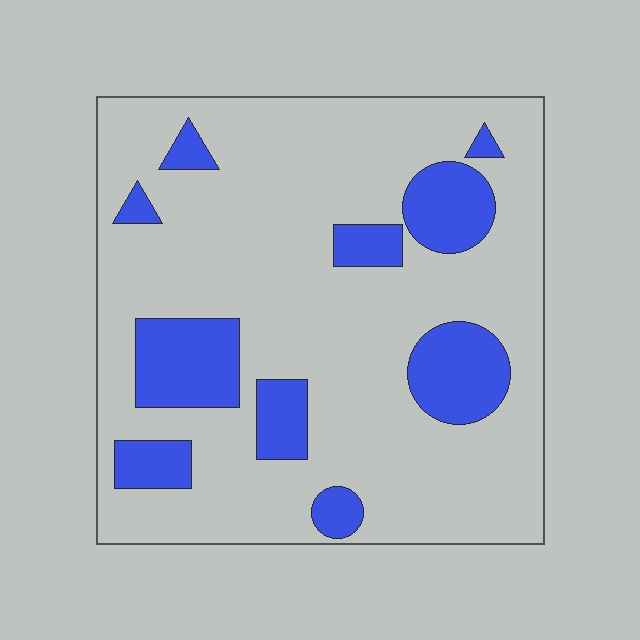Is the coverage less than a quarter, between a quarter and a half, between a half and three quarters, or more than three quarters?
Less than a quarter.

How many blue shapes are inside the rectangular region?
10.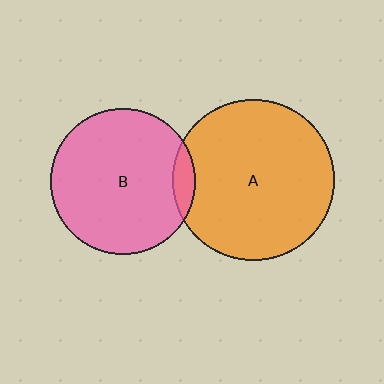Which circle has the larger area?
Circle A (orange).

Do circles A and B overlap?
Yes.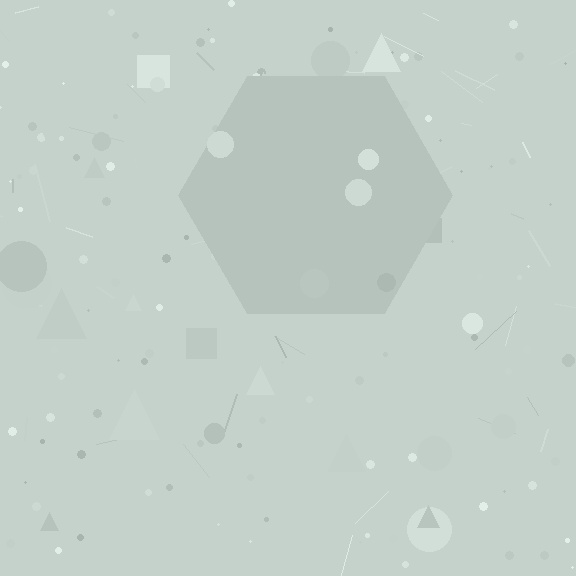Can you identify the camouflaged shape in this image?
The camouflaged shape is a hexagon.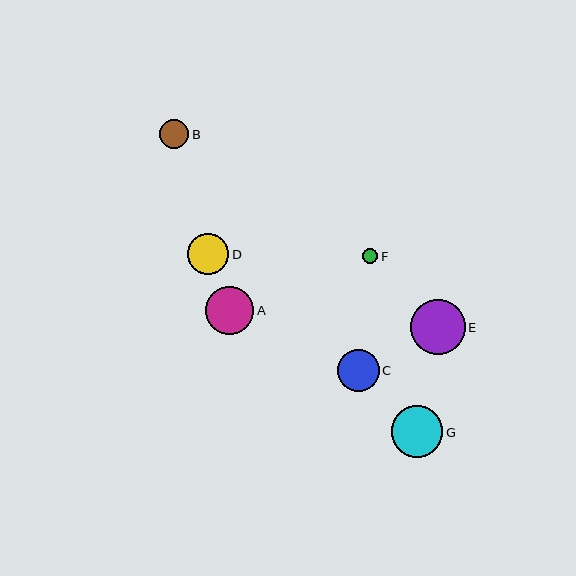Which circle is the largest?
Circle E is the largest with a size of approximately 54 pixels.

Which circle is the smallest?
Circle F is the smallest with a size of approximately 15 pixels.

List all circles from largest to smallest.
From largest to smallest: E, G, A, C, D, B, F.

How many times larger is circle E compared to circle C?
Circle E is approximately 1.3 times the size of circle C.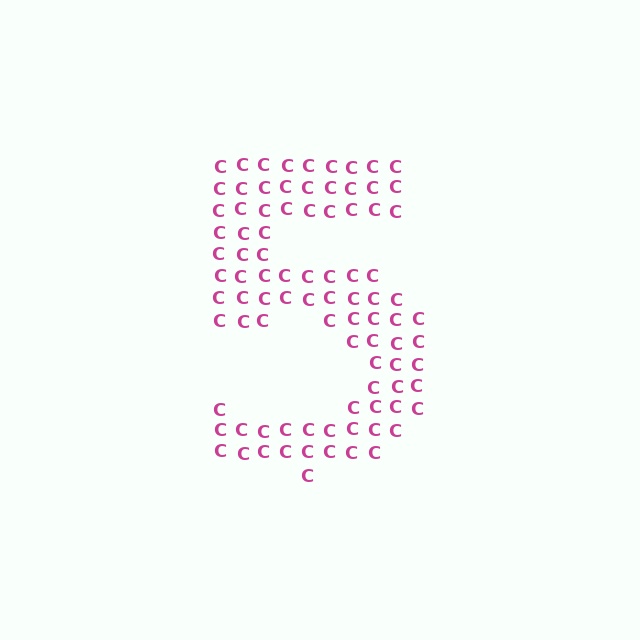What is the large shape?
The large shape is the digit 5.